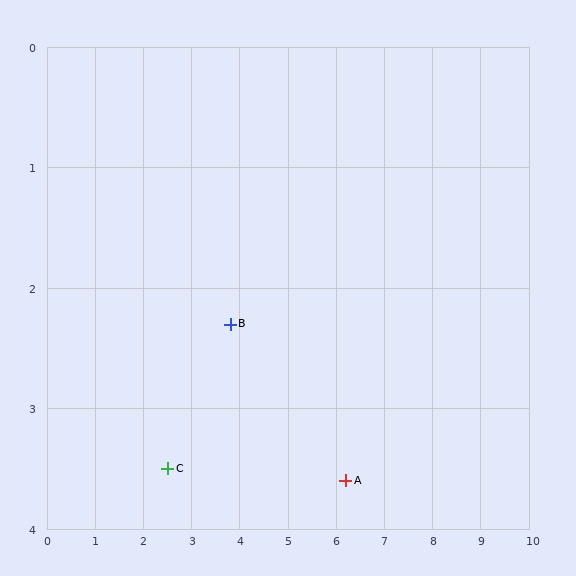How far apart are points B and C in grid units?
Points B and C are about 1.8 grid units apart.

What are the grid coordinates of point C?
Point C is at approximately (2.5, 3.5).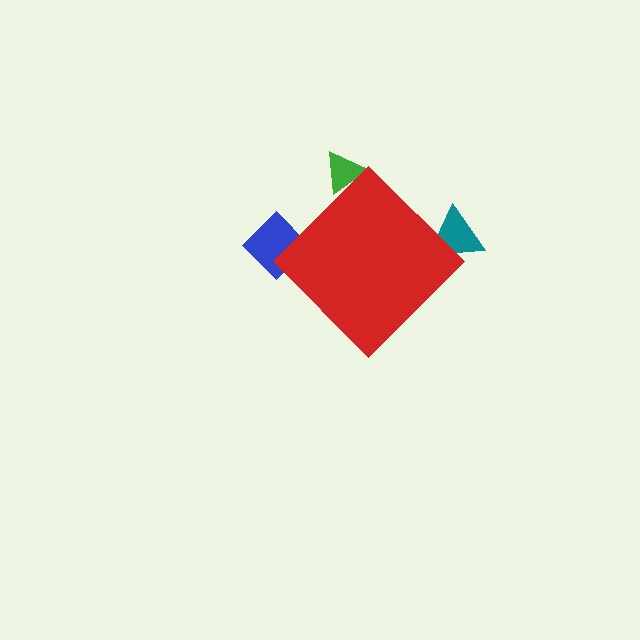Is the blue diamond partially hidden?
Yes, the blue diamond is partially hidden behind the red diamond.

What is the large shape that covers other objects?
A red diamond.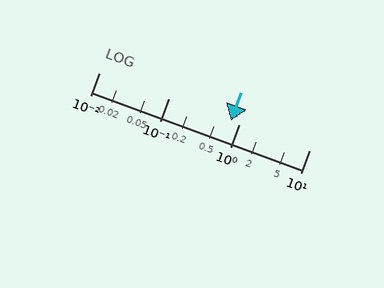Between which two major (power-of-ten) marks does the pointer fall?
The pointer is between 0.1 and 1.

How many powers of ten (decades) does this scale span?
The scale spans 3 decades, from 0.01 to 10.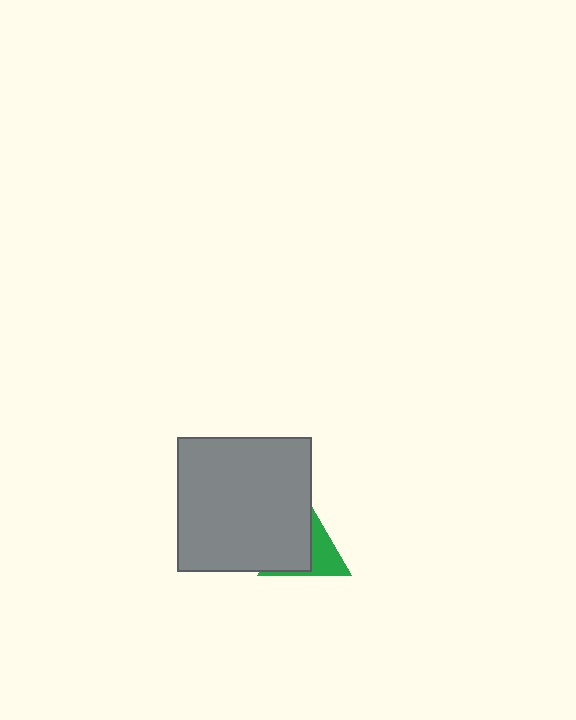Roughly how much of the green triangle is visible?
A small part of it is visible (roughly 42%).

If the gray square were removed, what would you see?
You would see the complete green triangle.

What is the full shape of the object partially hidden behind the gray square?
The partially hidden object is a green triangle.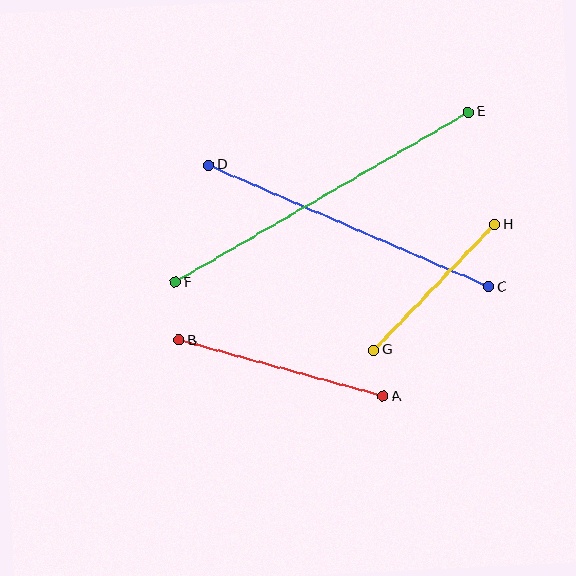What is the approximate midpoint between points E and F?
The midpoint is at approximately (322, 197) pixels.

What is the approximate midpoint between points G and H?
The midpoint is at approximately (434, 287) pixels.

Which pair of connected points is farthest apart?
Points E and F are farthest apart.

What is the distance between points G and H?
The distance is approximately 174 pixels.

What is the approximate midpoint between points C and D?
The midpoint is at approximately (349, 226) pixels.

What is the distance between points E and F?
The distance is approximately 339 pixels.